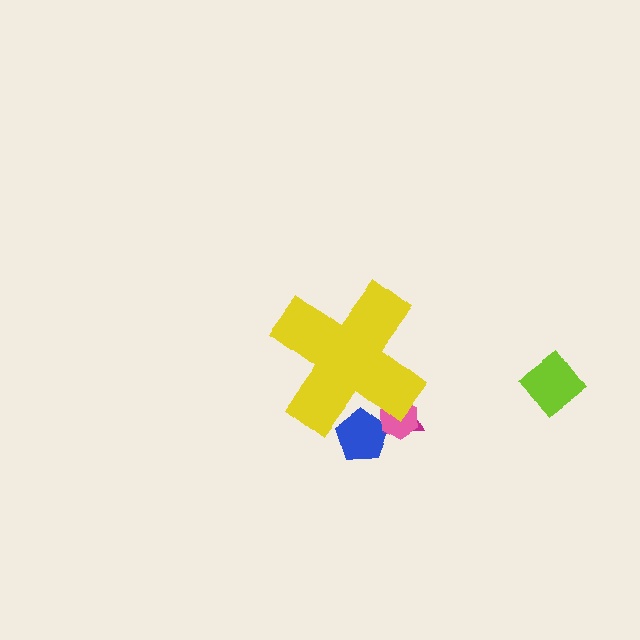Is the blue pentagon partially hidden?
Yes, the blue pentagon is partially hidden behind the yellow cross.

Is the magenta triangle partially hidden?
Yes, the magenta triangle is partially hidden behind the yellow cross.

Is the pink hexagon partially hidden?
Yes, the pink hexagon is partially hidden behind the yellow cross.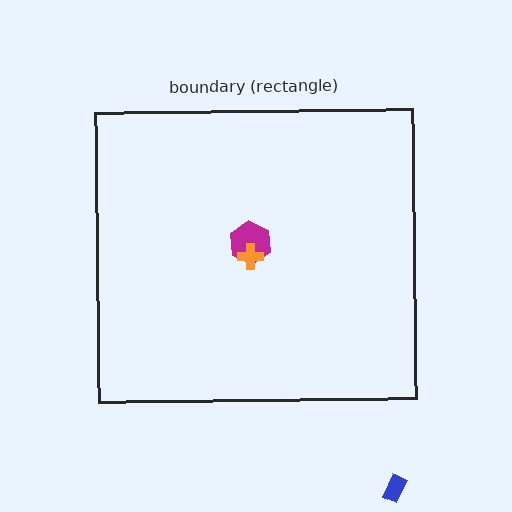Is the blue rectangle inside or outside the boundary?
Outside.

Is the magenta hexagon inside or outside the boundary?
Inside.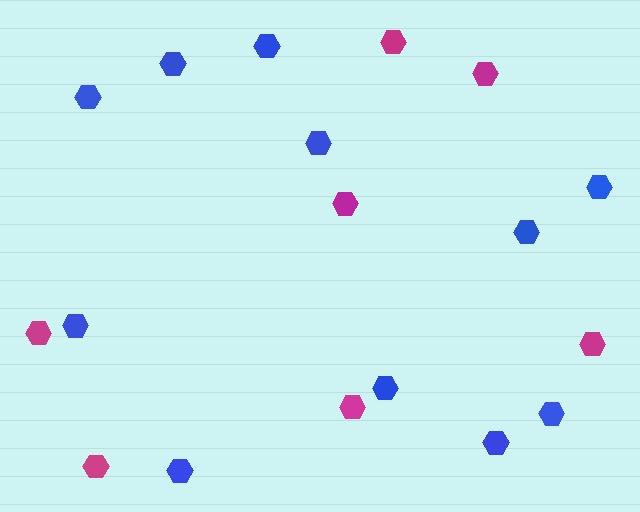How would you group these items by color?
There are 2 groups: one group of magenta hexagons (7) and one group of blue hexagons (11).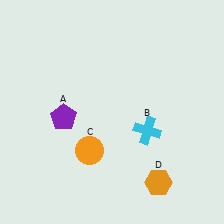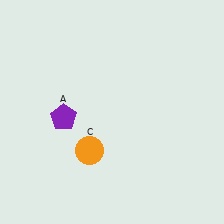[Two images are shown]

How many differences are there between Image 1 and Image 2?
There are 2 differences between the two images.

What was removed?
The orange hexagon (D), the cyan cross (B) were removed in Image 2.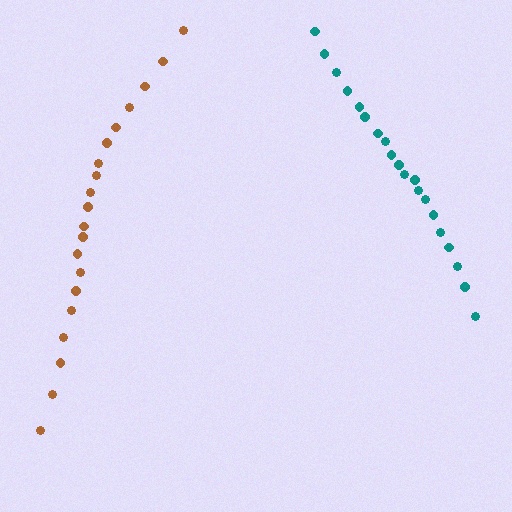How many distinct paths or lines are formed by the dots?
There are 2 distinct paths.